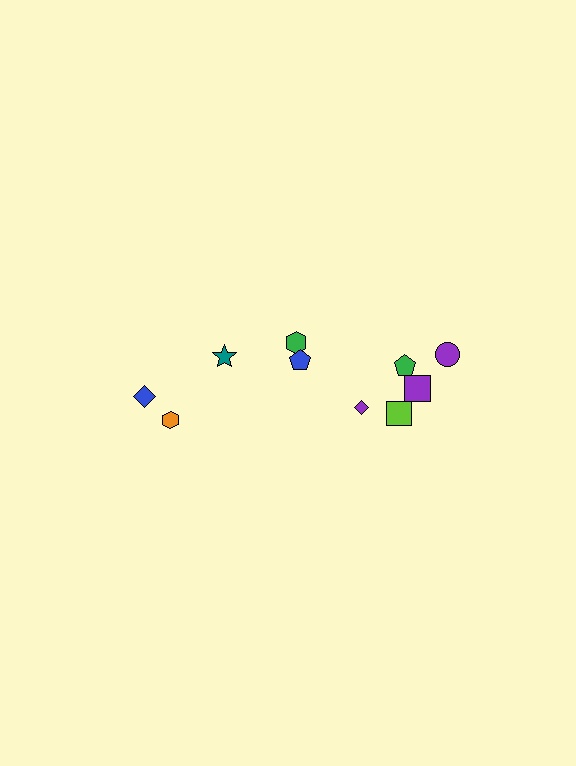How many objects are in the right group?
There are 6 objects.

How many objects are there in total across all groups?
There are 10 objects.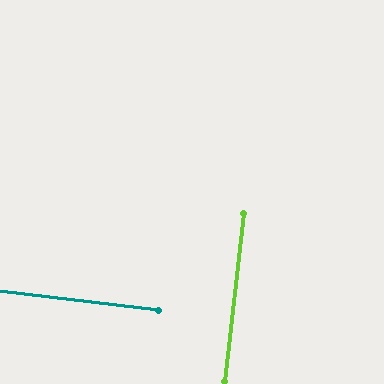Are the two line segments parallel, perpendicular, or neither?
Perpendicular — they meet at approximately 90°.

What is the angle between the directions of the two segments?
Approximately 90 degrees.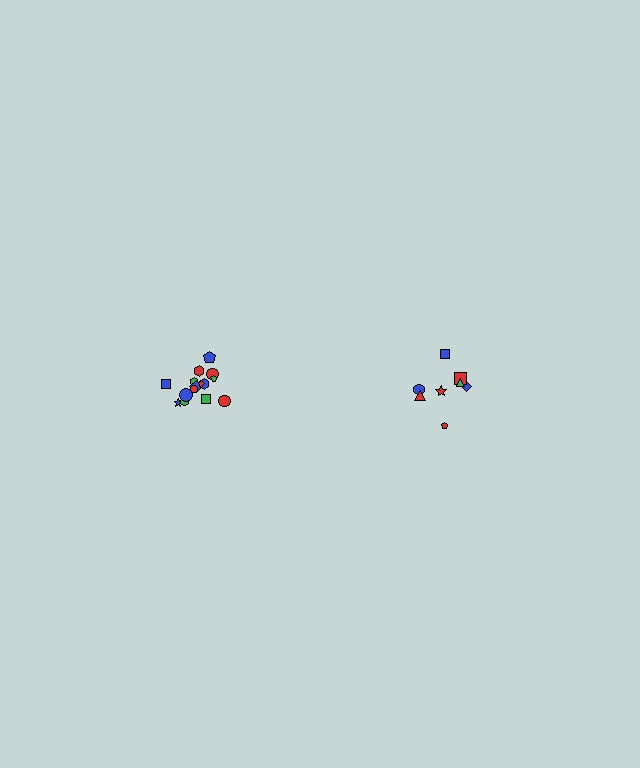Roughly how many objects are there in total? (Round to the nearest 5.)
Roughly 25 objects in total.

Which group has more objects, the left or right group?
The left group.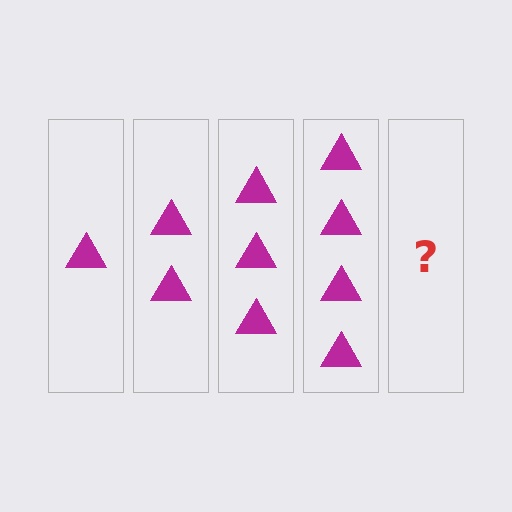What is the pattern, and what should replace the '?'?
The pattern is that each step adds one more triangle. The '?' should be 5 triangles.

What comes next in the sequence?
The next element should be 5 triangles.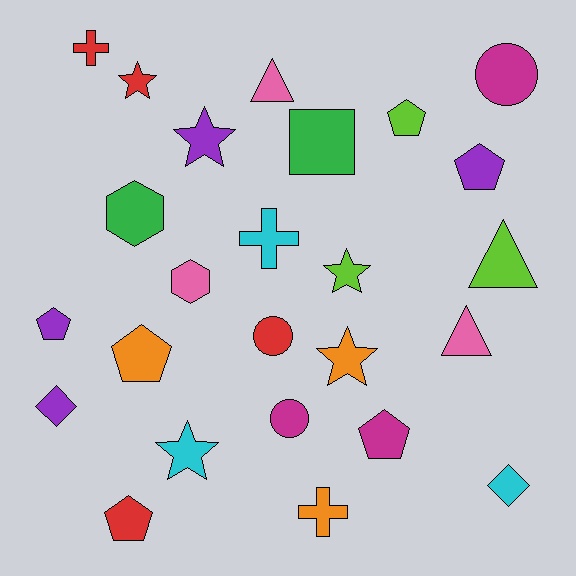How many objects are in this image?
There are 25 objects.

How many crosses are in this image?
There are 3 crosses.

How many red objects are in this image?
There are 4 red objects.